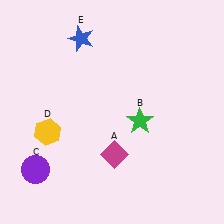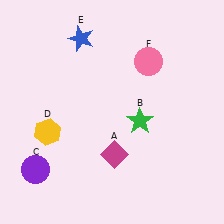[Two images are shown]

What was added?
A pink circle (F) was added in Image 2.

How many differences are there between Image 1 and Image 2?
There is 1 difference between the two images.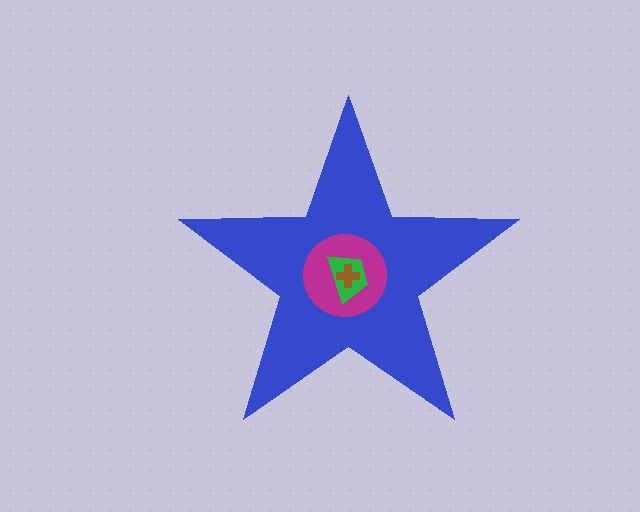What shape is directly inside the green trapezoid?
The brown cross.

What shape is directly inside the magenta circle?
The green trapezoid.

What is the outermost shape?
The blue star.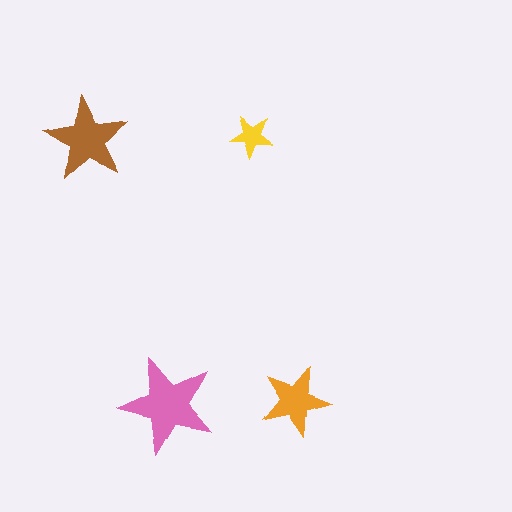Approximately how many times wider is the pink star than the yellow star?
About 2.5 times wider.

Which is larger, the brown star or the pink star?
The pink one.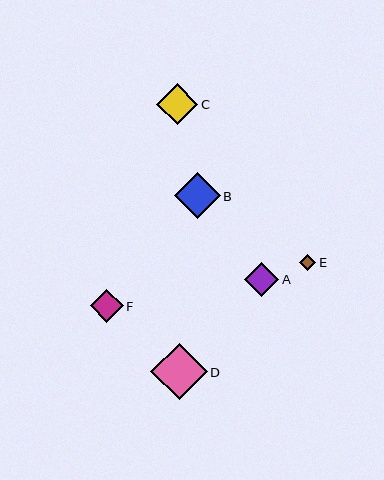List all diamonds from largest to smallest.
From largest to smallest: D, B, C, A, F, E.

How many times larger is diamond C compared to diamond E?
Diamond C is approximately 2.5 times the size of diamond E.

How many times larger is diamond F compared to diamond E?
Diamond F is approximately 2.0 times the size of diamond E.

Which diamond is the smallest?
Diamond E is the smallest with a size of approximately 16 pixels.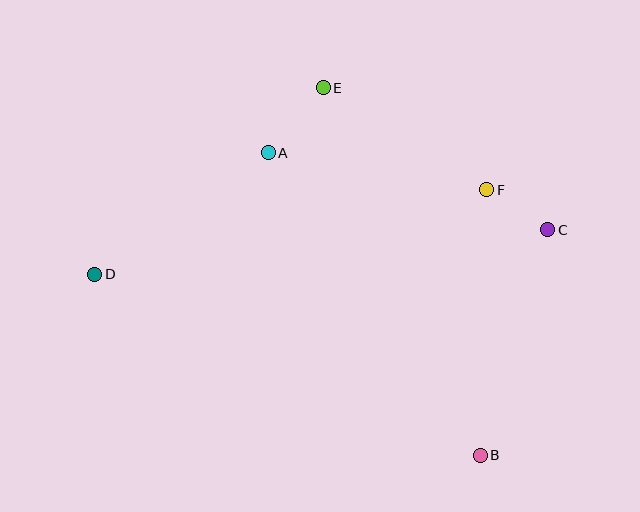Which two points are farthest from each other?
Points C and D are farthest from each other.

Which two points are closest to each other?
Points C and F are closest to each other.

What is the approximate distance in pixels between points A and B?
The distance between A and B is approximately 369 pixels.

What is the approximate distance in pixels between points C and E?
The distance between C and E is approximately 266 pixels.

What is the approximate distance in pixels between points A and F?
The distance between A and F is approximately 222 pixels.